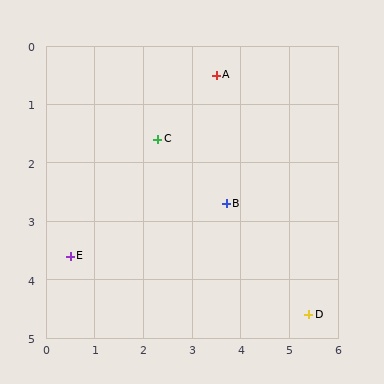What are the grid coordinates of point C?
Point C is at approximately (2.3, 1.6).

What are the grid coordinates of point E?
Point E is at approximately (0.5, 3.6).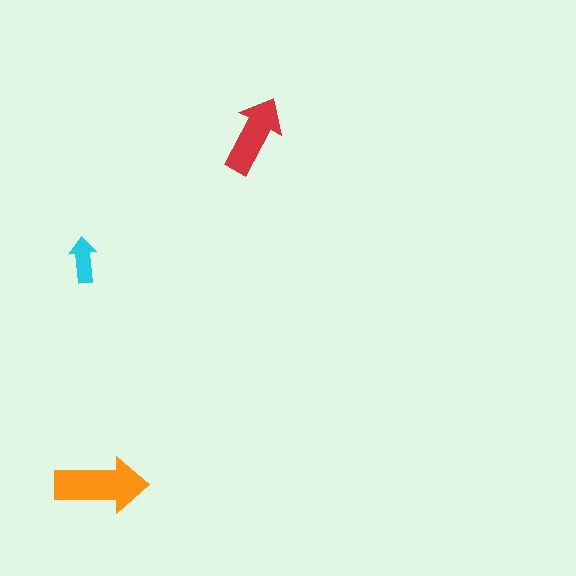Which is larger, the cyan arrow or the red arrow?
The red one.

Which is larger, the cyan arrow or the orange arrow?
The orange one.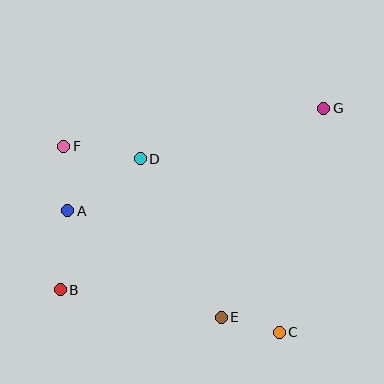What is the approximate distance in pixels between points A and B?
The distance between A and B is approximately 80 pixels.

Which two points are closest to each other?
Points C and E are closest to each other.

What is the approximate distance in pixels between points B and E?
The distance between B and E is approximately 163 pixels.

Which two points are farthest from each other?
Points B and G are farthest from each other.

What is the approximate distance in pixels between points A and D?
The distance between A and D is approximately 89 pixels.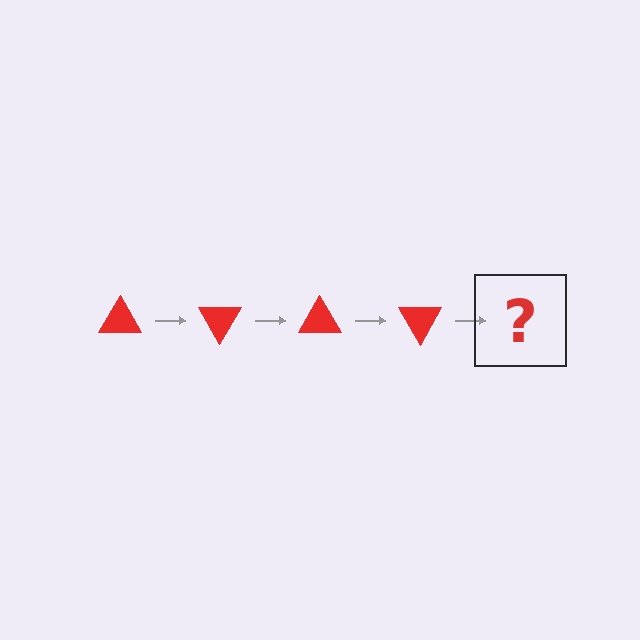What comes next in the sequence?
The next element should be a red triangle rotated 240 degrees.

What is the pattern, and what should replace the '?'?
The pattern is that the triangle rotates 60 degrees each step. The '?' should be a red triangle rotated 240 degrees.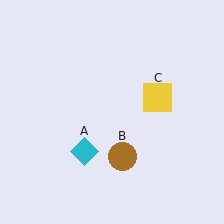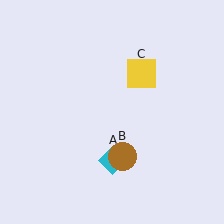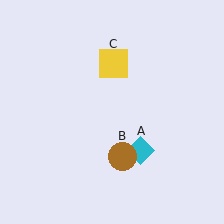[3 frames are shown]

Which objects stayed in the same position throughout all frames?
Brown circle (object B) remained stationary.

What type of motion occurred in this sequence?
The cyan diamond (object A), yellow square (object C) rotated counterclockwise around the center of the scene.